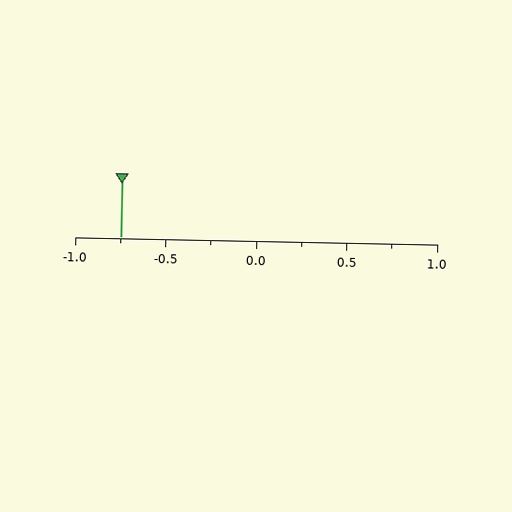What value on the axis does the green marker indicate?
The marker indicates approximately -0.75.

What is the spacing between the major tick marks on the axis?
The major ticks are spaced 0.5 apart.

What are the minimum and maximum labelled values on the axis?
The axis runs from -1.0 to 1.0.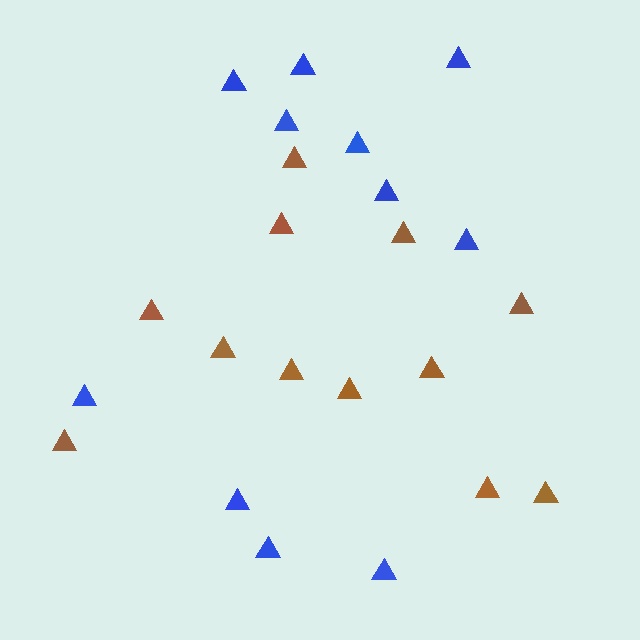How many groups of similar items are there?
There are 2 groups: one group of brown triangles (12) and one group of blue triangles (11).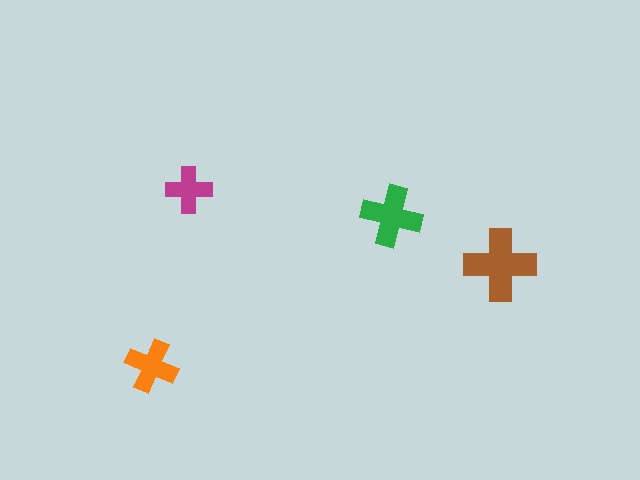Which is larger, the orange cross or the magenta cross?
The orange one.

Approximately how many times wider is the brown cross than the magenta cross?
About 1.5 times wider.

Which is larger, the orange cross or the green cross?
The green one.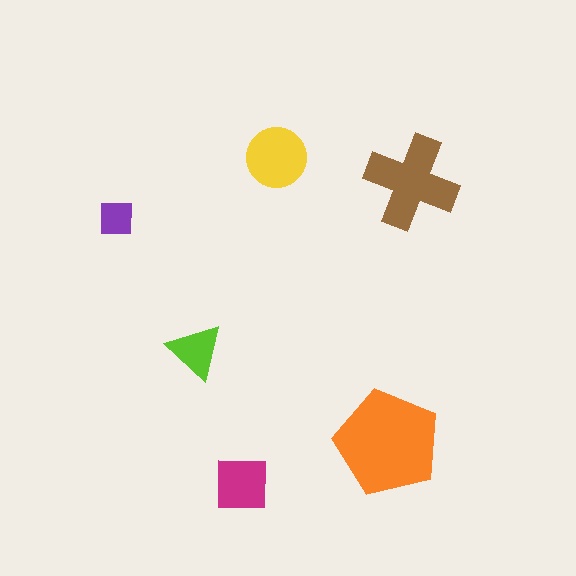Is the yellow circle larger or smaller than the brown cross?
Smaller.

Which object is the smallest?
The purple square.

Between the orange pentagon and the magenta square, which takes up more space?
The orange pentagon.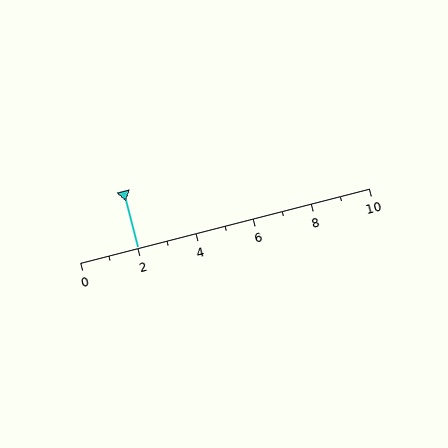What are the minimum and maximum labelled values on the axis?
The axis runs from 0 to 10.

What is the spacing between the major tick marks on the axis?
The major ticks are spaced 2 apart.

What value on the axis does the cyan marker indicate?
The marker indicates approximately 2.